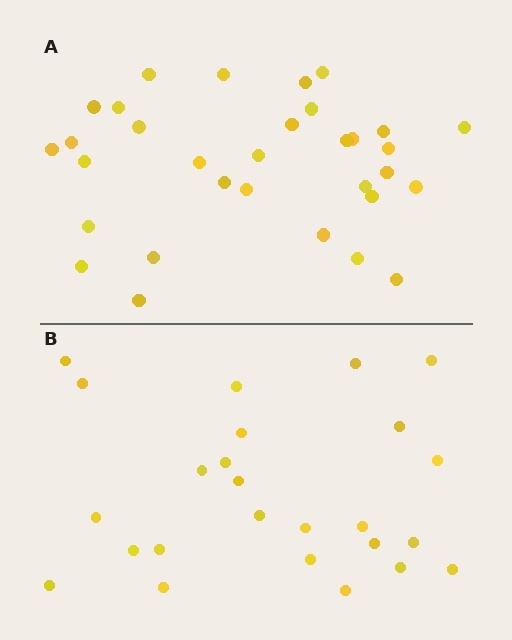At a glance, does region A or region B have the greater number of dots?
Region A (the top region) has more dots.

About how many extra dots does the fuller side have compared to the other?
Region A has roughly 8 or so more dots than region B.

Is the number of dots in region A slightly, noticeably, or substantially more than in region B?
Region A has noticeably more, but not dramatically so. The ratio is roughly 1.3 to 1.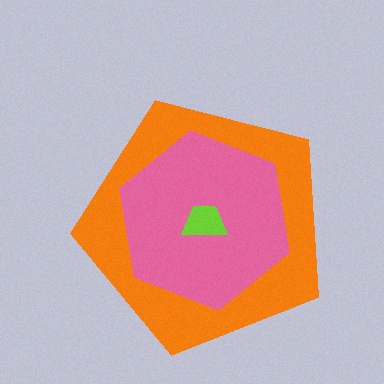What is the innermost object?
The lime trapezoid.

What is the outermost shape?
The orange pentagon.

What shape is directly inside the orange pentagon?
The pink hexagon.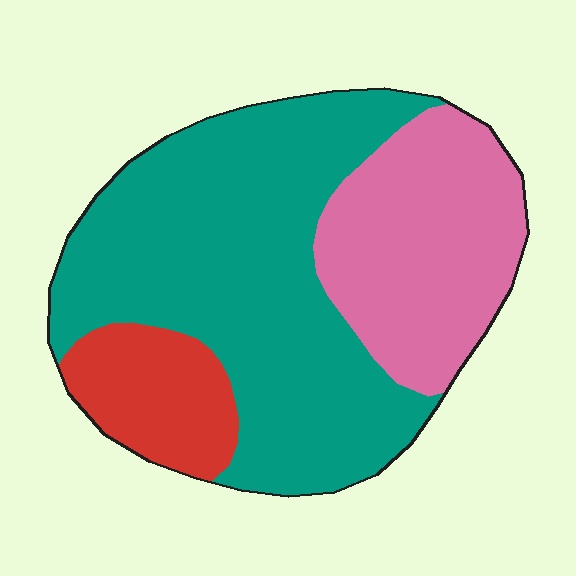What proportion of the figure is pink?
Pink covers roughly 30% of the figure.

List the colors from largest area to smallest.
From largest to smallest: teal, pink, red.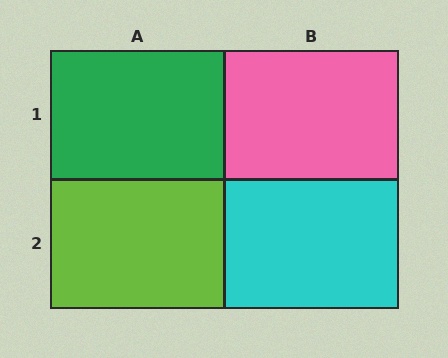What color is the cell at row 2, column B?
Cyan.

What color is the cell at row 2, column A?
Lime.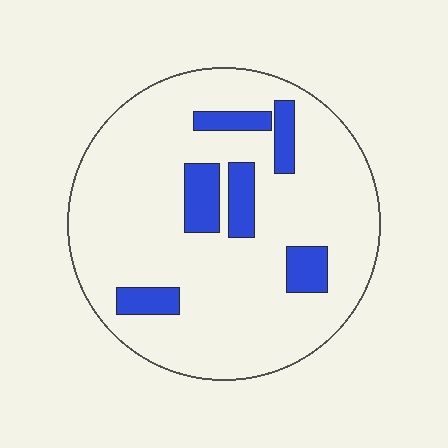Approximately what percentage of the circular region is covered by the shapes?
Approximately 15%.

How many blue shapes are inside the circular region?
6.